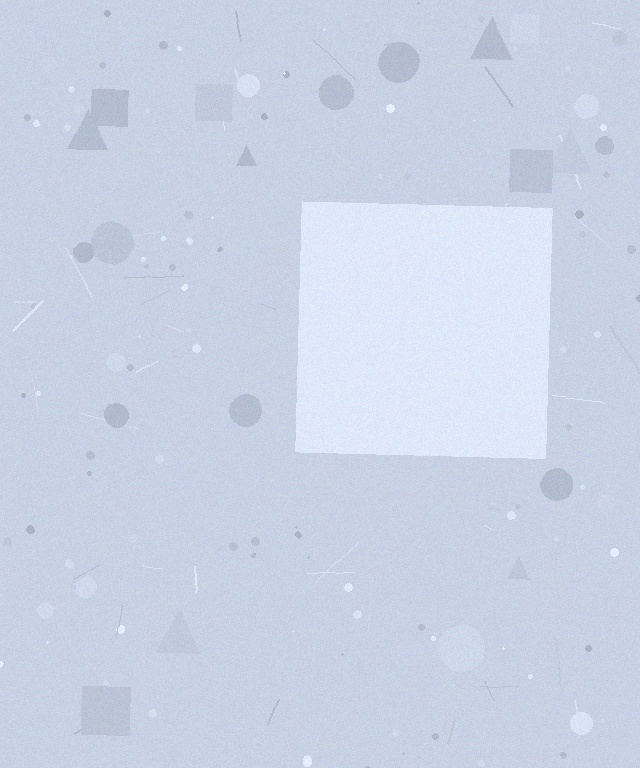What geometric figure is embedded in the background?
A square is embedded in the background.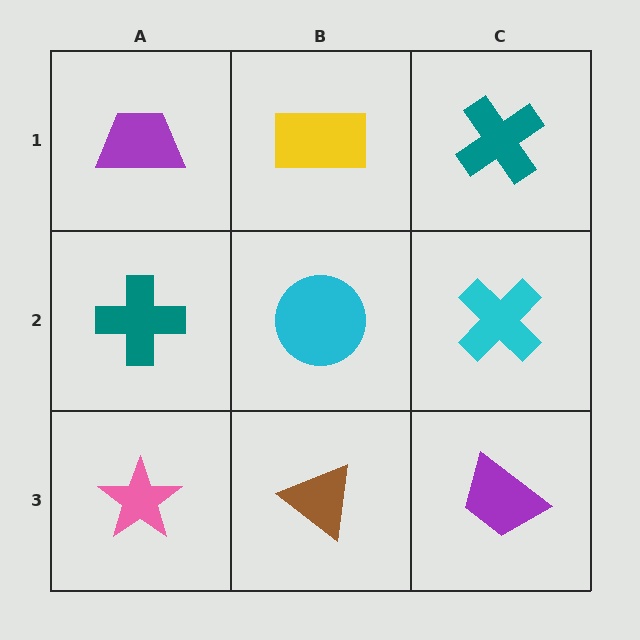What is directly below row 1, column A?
A teal cross.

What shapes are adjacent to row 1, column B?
A cyan circle (row 2, column B), a purple trapezoid (row 1, column A), a teal cross (row 1, column C).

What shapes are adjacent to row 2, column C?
A teal cross (row 1, column C), a purple trapezoid (row 3, column C), a cyan circle (row 2, column B).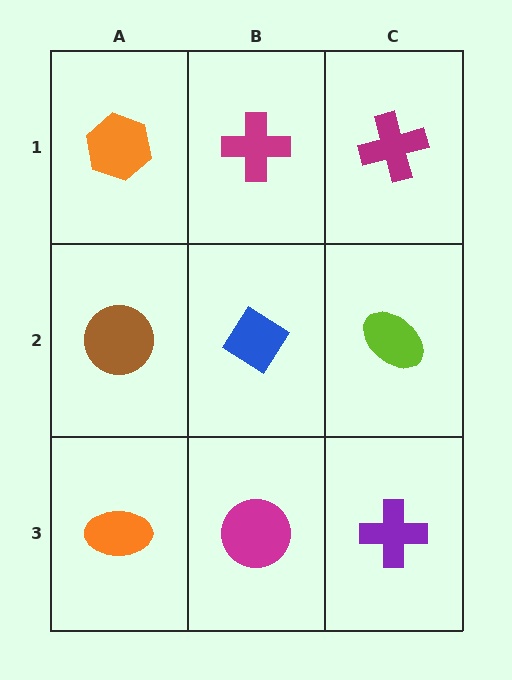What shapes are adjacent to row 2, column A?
An orange hexagon (row 1, column A), an orange ellipse (row 3, column A), a blue diamond (row 2, column B).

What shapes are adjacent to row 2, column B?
A magenta cross (row 1, column B), a magenta circle (row 3, column B), a brown circle (row 2, column A), a lime ellipse (row 2, column C).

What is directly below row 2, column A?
An orange ellipse.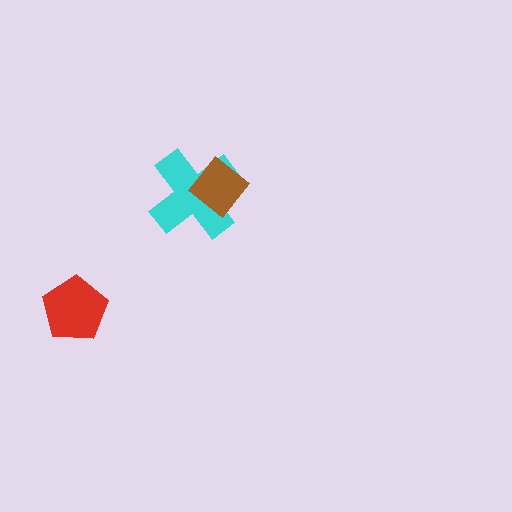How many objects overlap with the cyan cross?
1 object overlaps with the cyan cross.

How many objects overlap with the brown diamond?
1 object overlaps with the brown diamond.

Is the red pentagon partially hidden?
No, no other shape covers it.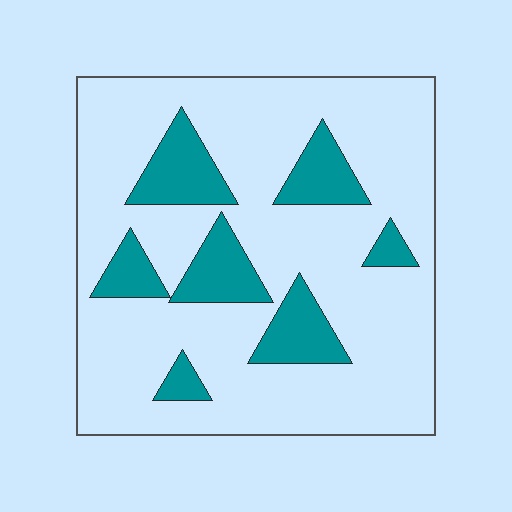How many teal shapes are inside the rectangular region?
7.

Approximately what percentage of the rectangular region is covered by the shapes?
Approximately 20%.